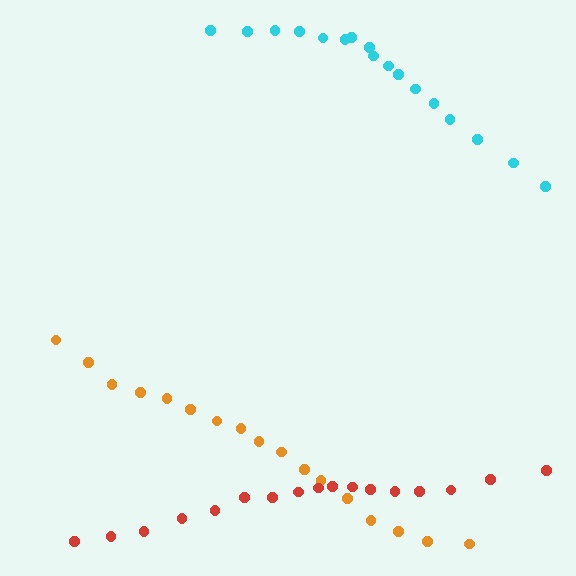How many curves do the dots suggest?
There are 3 distinct paths.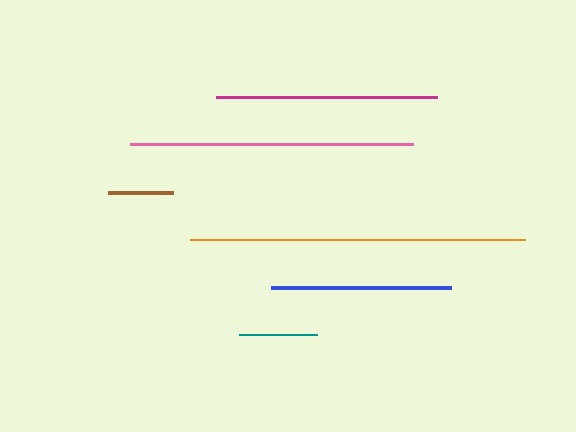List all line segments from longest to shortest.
From longest to shortest: orange, pink, magenta, blue, teal, brown.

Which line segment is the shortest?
The brown line is the shortest at approximately 65 pixels.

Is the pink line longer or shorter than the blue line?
The pink line is longer than the blue line.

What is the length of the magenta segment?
The magenta segment is approximately 221 pixels long.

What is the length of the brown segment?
The brown segment is approximately 65 pixels long.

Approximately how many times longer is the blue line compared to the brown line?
The blue line is approximately 2.8 times the length of the brown line.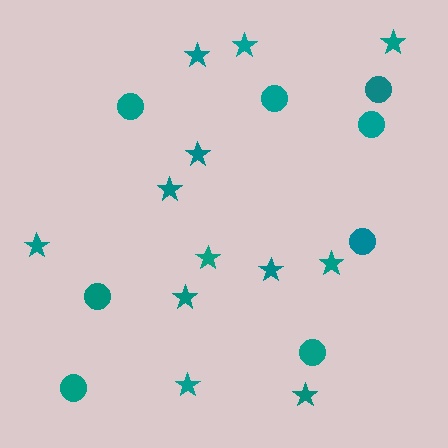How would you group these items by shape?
There are 2 groups: one group of circles (8) and one group of stars (12).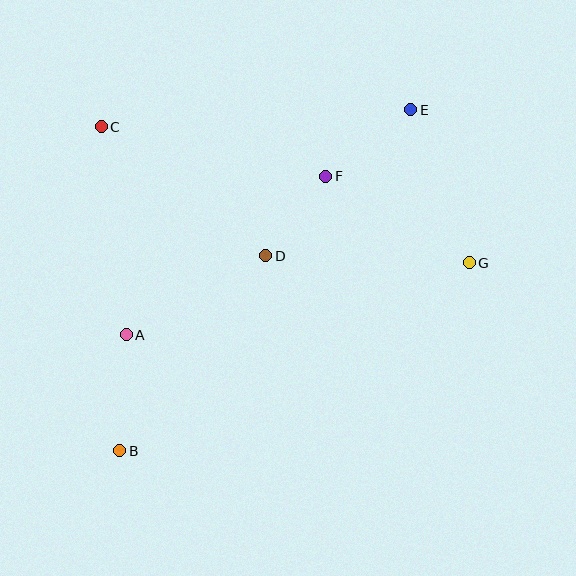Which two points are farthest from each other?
Points B and E are farthest from each other.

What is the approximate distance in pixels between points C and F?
The distance between C and F is approximately 230 pixels.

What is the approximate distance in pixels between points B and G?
The distance between B and G is approximately 396 pixels.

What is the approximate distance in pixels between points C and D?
The distance between C and D is approximately 209 pixels.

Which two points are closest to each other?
Points D and F are closest to each other.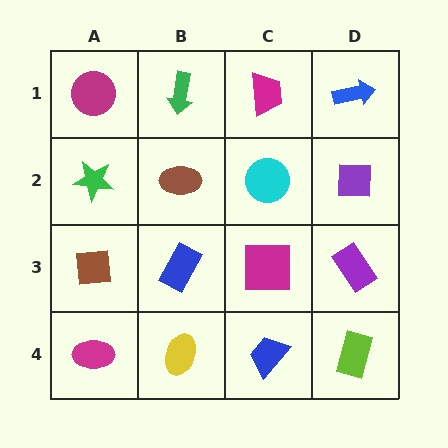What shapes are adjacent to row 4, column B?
A blue rectangle (row 3, column B), a magenta ellipse (row 4, column A), a blue trapezoid (row 4, column C).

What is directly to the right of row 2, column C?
A purple square.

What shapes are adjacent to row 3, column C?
A cyan circle (row 2, column C), a blue trapezoid (row 4, column C), a blue rectangle (row 3, column B), a purple rectangle (row 3, column D).